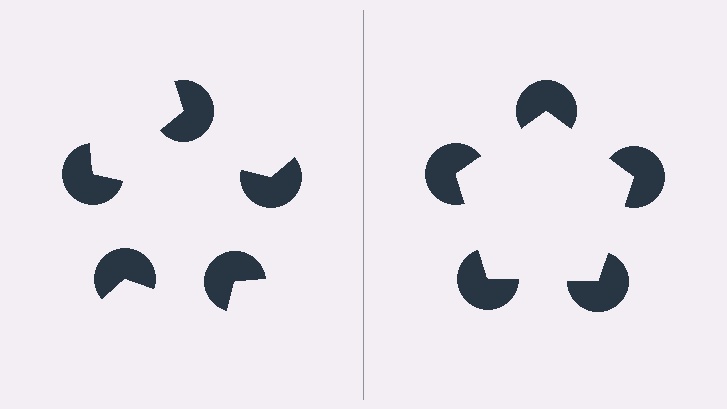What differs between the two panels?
The pac-man discs are positioned identically on both sides; only the wedge orientations differ. On the right they align to a pentagon; on the left they are misaligned.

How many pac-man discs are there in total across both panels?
10 — 5 on each side.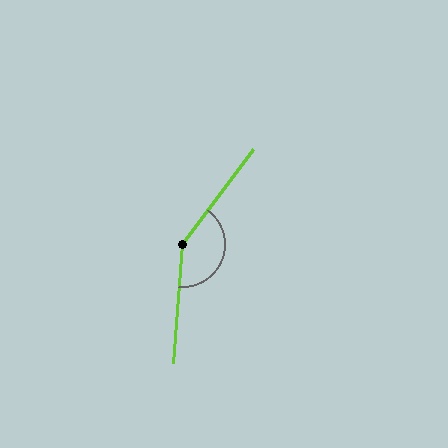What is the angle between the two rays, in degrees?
Approximately 148 degrees.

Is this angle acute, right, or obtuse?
It is obtuse.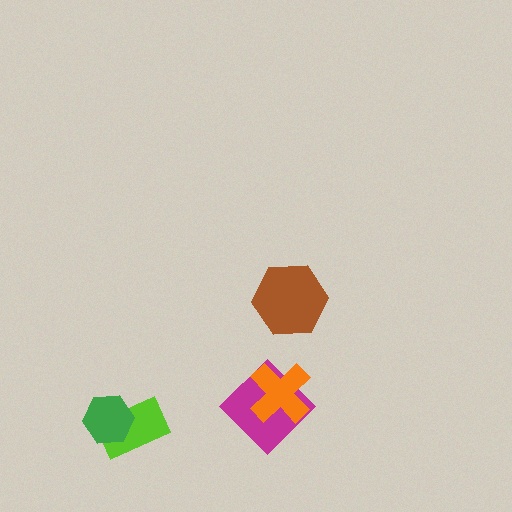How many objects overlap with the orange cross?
1 object overlaps with the orange cross.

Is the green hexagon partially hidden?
No, no other shape covers it.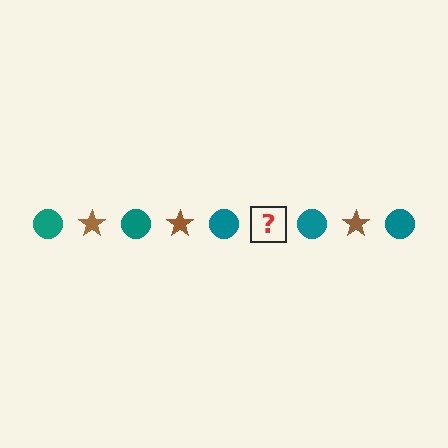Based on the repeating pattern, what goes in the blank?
The blank should be a brown star.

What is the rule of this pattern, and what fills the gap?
The rule is that the pattern alternates between teal circle and brown star. The gap should be filled with a brown star.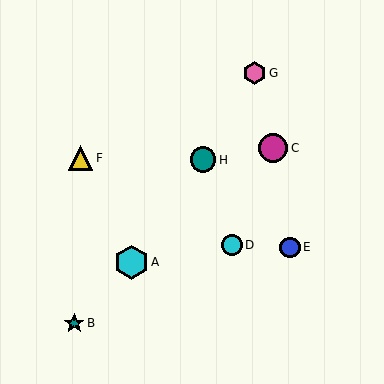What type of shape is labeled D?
Shape D is a cyan circle.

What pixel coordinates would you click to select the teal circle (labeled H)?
Click at (203, 160) to select the teal circle H.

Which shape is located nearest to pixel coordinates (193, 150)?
The teal circle (labeled H) at (203, 160) is nearest to that location.